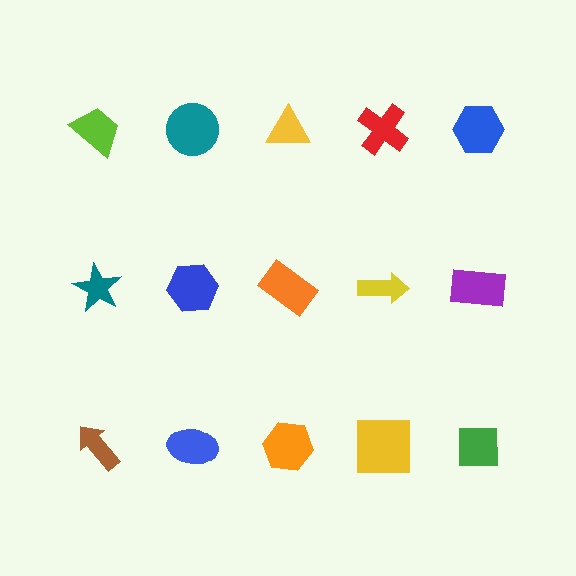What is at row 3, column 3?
An orange hexagon.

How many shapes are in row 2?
5 shapes.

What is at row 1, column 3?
A yellow triangle.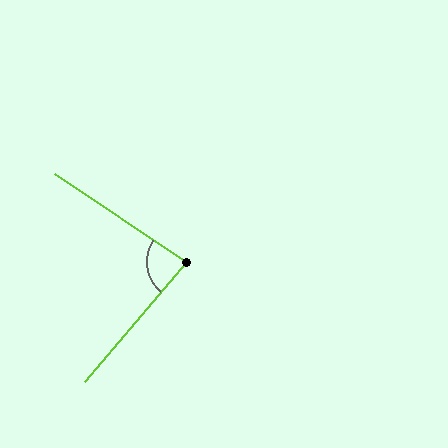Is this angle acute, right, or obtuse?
It is acute.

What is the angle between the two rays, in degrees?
Approximately 84 degrees.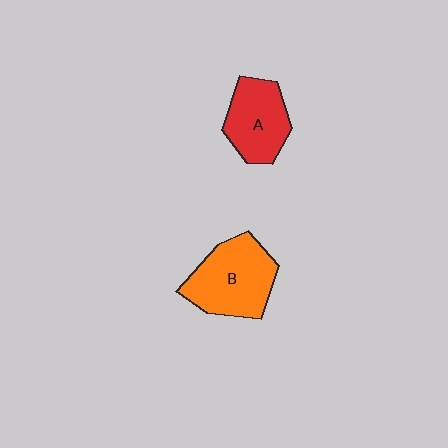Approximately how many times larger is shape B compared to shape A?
Approximately 1.3 times.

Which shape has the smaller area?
Shape A (red).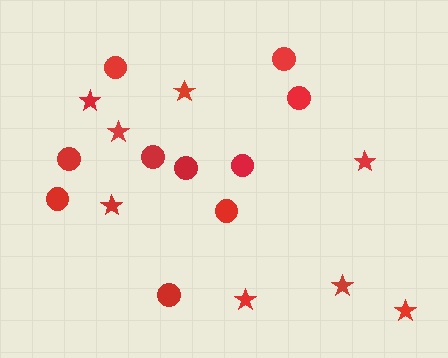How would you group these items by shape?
There are 2 groups: one group of circles (10) and one group of stars (8).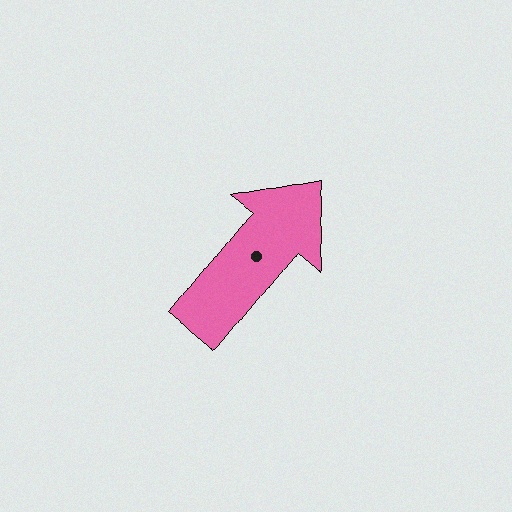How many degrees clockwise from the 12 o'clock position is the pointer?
Approximately 39 degrees.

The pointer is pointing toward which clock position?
Roughly 1 o'clock.